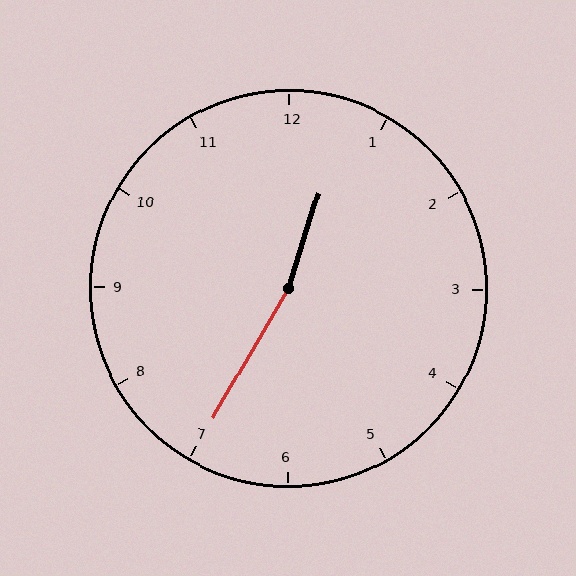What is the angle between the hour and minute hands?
Approximately 168 degrees.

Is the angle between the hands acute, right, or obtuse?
It is obtuse.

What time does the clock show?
12:35.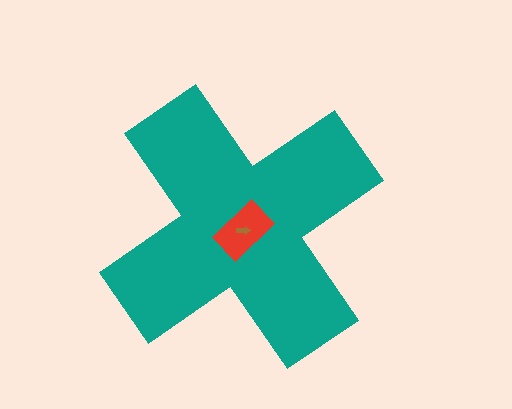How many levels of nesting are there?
3.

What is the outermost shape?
The teal cross.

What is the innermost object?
The brown arrow.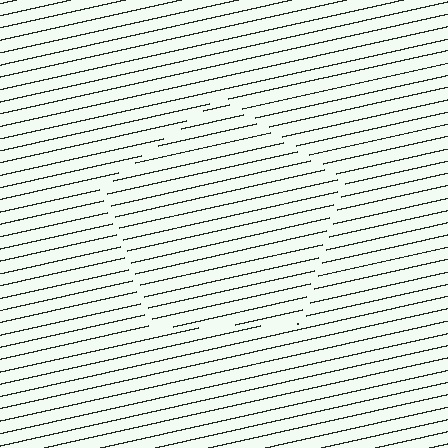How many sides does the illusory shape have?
5 sides — the line-ends trace a pentagon.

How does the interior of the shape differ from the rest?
The interior of the shape contains the same grating, shifted by half a period — the contour is defined by the phase discontinuity where line-ends from the inner and outer gratings abut.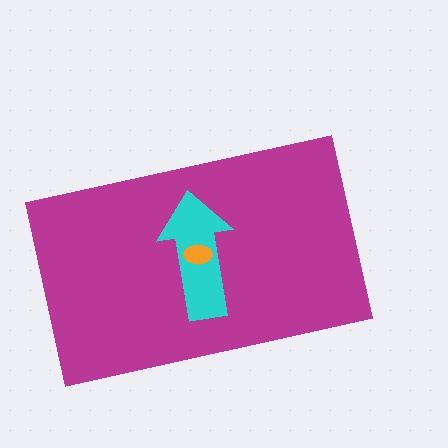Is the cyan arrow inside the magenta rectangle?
Yes.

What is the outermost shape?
The magenta rectangle.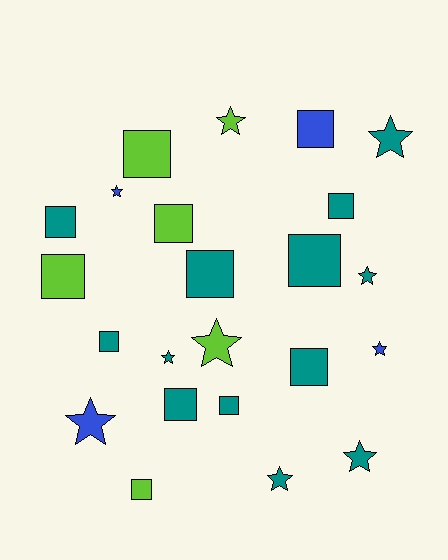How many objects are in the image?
There are 23 objects.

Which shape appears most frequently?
Square, with 13 objects.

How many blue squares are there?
There is 1 blue square.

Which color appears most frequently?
Teal, with 13 objects.